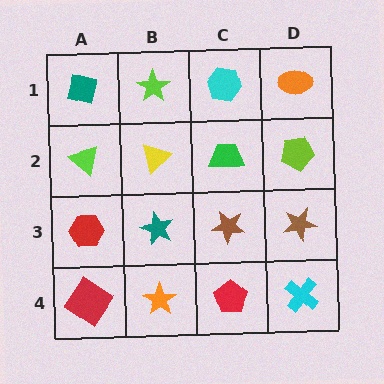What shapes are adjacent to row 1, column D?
A lime pentagon (row 2, column D), a cyan hexagon (row 1, column C).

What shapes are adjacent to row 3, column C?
A green trapezoid (row 2, column C), a red pentagon (row 4, column C), a teal star (row 3, column B), a brown star (row 3, column D).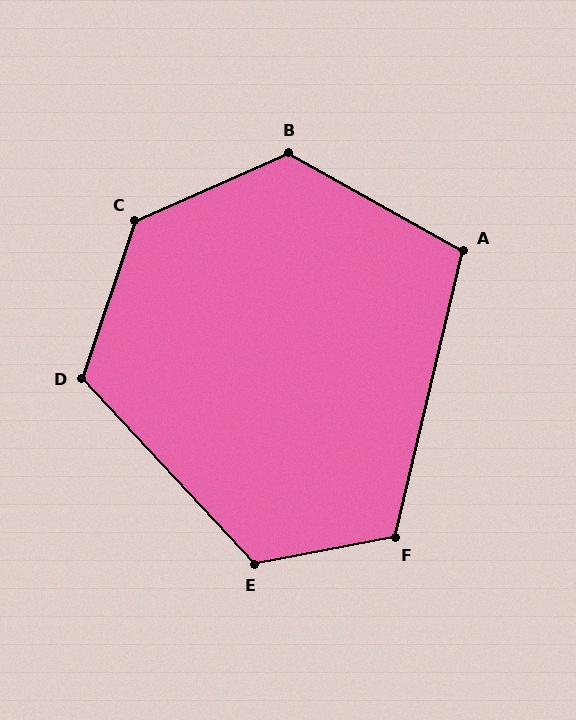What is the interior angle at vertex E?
Approximately 122 degrees (obtuse).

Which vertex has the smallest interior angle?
A, at approximately 106 degrees.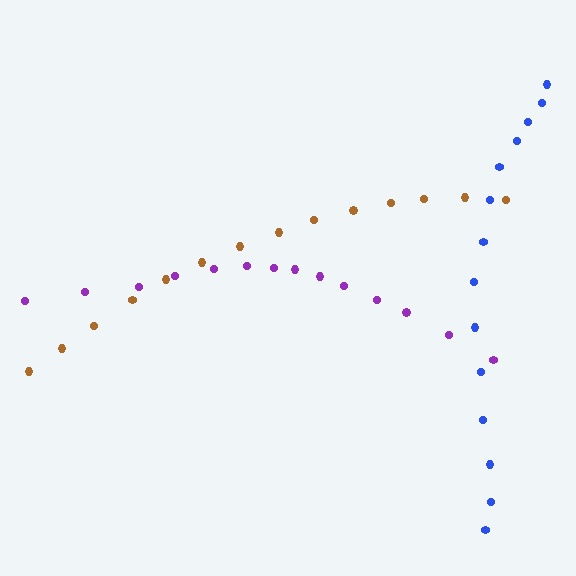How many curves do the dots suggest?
There are 3 distinct paths.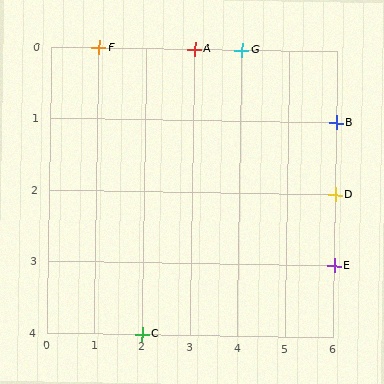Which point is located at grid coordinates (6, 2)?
Point D is at (6, 2).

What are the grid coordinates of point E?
Point E is at grid coordinates (6, 3).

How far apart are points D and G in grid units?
Points D and G are 2 columns and 2 rows apart (about 2.8 grid units diagonally).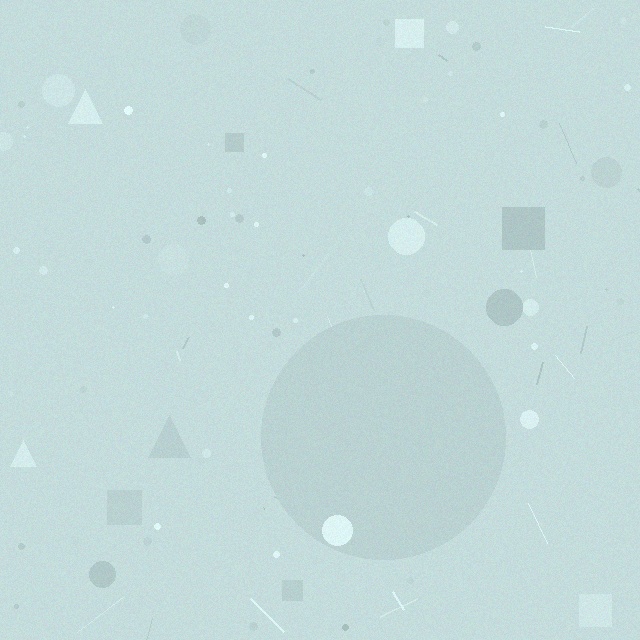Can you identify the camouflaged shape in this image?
The camouflaged shape is a circle.